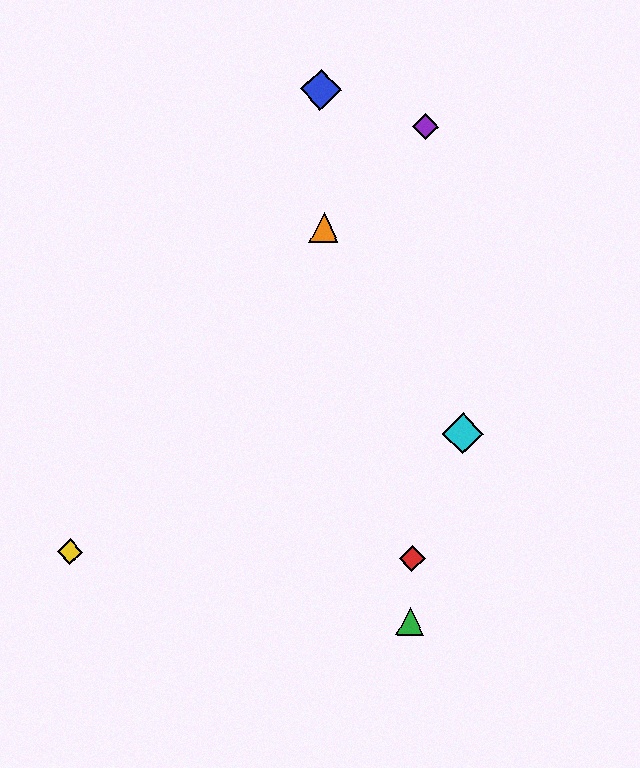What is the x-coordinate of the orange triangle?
The orange triangle is at x≈324.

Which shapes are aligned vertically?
The red diamond, the green triangle, the purple diamond are aligned vertically.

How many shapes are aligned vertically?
3 shapes (the red diamond, the green triangle, the purple diamond) are aligned vertically.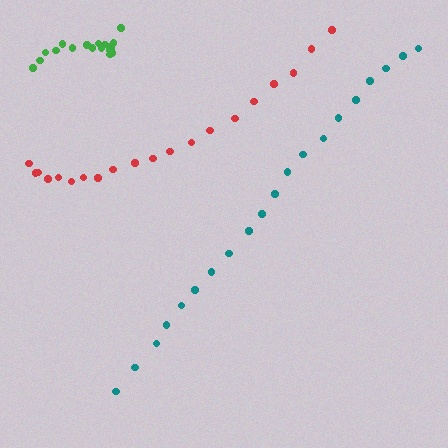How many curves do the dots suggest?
There are 3 distinct paths.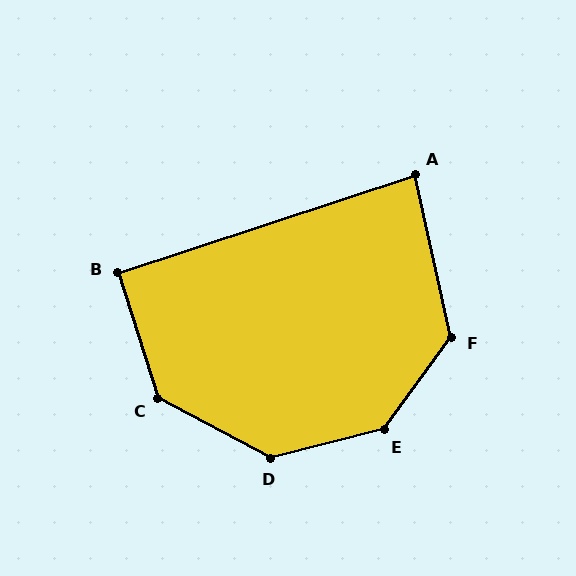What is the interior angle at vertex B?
Approximately 91 degrees (approximately right).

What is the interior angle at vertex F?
Approximately 131 degrees (obtuse).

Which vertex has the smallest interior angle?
A, at approximately 84 degrees.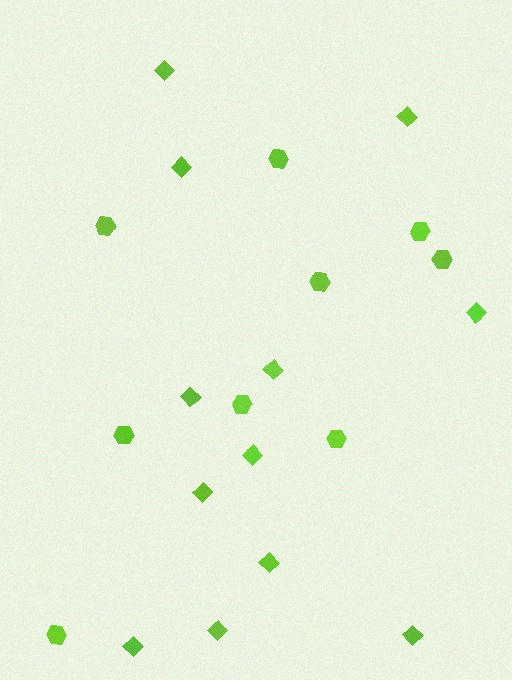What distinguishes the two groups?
There are 2 groups: one group of hexagons (9) and one group of diamonds (12).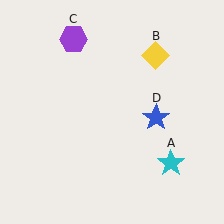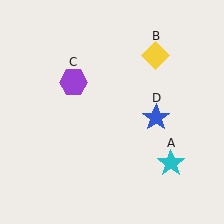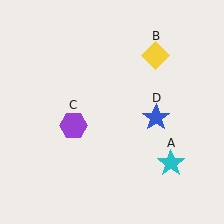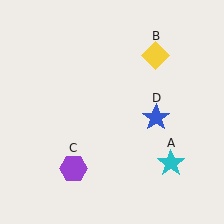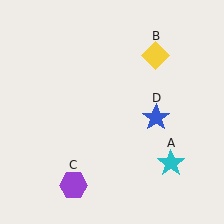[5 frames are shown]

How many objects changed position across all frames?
1 object changed position: purple hexagon (object C).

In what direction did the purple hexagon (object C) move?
The purple hexagon (object C) moved down.